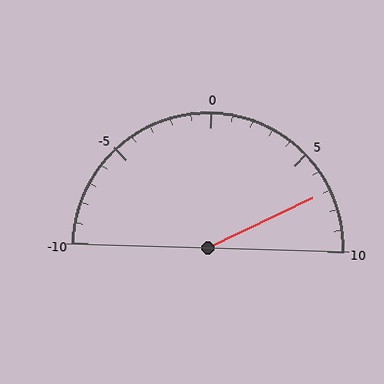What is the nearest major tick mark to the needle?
The nearest major tick mark is 5.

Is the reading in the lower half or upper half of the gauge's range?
The reading is in the upper half of the range (-10 to 10).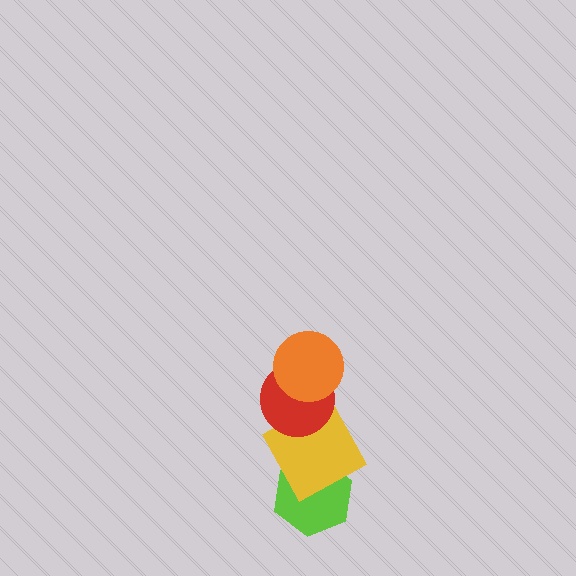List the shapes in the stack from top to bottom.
From top to bottom: the orange circle, the red circle, the yellow square, the lime hexagon.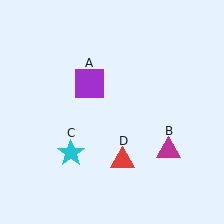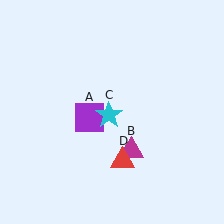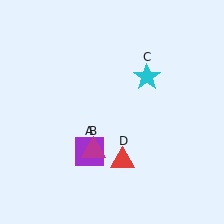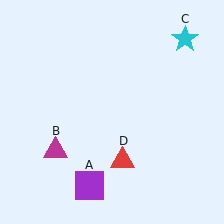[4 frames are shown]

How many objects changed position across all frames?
3 objects changed position: purple square (object A), magenta triangle (object B), cyan star (object C).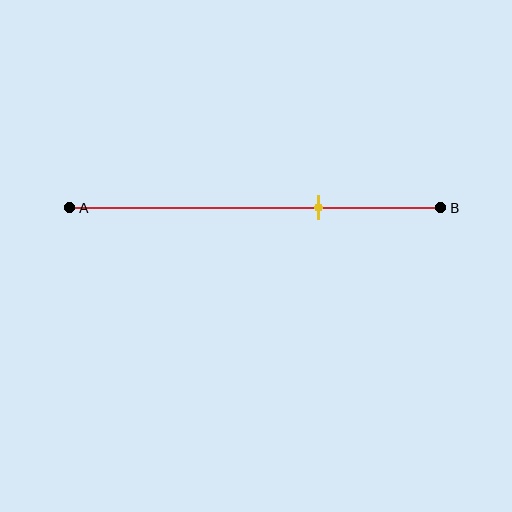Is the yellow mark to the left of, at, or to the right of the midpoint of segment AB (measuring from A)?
The yellow mark is to the right of the midpoint of segment AB.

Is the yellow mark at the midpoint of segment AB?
No, the mark is at about 65% from A, not at the 50% midpoint.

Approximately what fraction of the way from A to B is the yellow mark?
The yellow mark is approximately 65% of the way from A to B.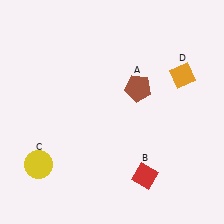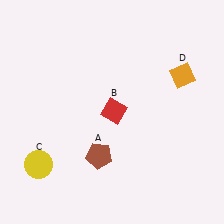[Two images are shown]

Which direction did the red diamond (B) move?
The red diamond (B) moved up.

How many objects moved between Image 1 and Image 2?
2 objects moved between the two images.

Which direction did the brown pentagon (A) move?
The brown pentagon (A) moved down.